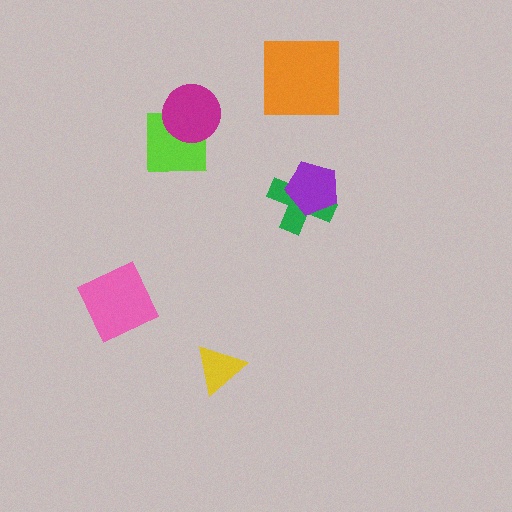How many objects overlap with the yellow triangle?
0 objects overlap with the yellow triangle.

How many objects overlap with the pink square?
0 objects overlap with the pink square.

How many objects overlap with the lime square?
1 object overlaps with the lime square.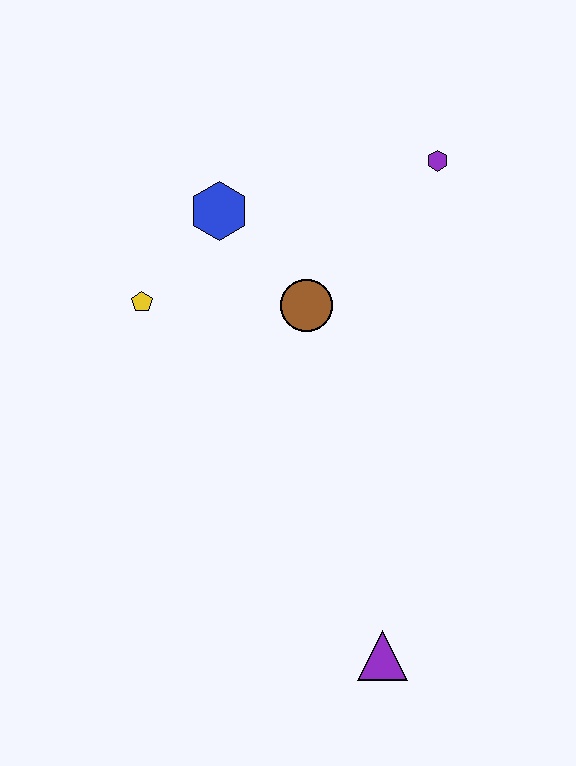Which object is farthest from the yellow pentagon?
The purple triangle is farthest from the yellow pentagon.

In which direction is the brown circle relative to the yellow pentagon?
The brown circle is to the right of the yellow pentagon.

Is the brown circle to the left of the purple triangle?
Yes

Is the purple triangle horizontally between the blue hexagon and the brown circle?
No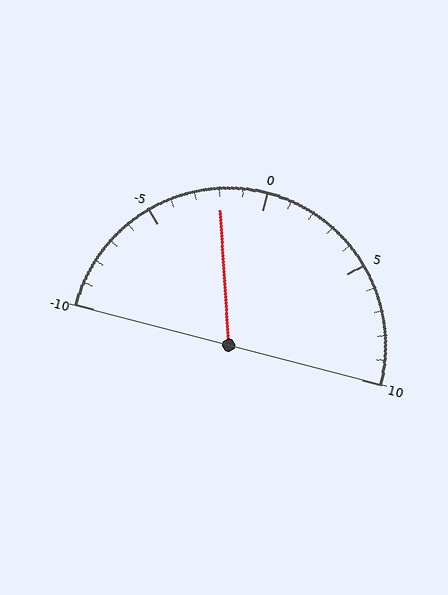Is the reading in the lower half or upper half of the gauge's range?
The reading is in the lower half of the range (-10 to 10).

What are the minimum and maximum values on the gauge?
The gauge ranges from -10 to 10.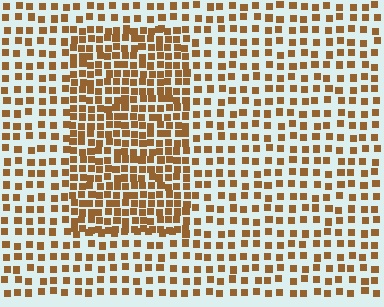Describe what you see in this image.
The image contains small brown elements arranged at two different densities. A rectangle-shaped region is visible where the elements are more densely packed than the surrounding area.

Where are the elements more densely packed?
The elements are more densely packed inside the rectangle boundary.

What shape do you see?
I see a rectangle.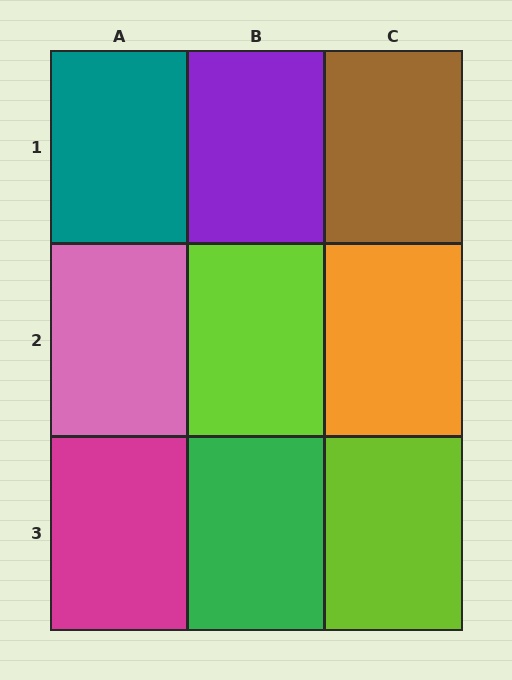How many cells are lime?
2 cells are lime.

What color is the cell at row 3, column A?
Magenta.